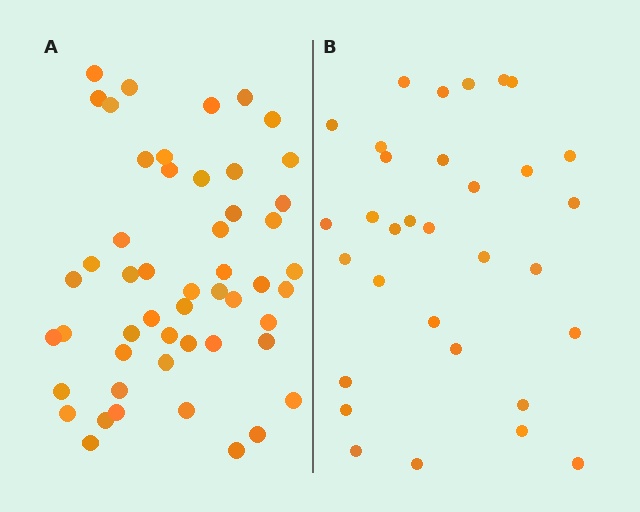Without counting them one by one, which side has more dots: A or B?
Region A (the left region) has more dots.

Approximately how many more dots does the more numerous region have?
Region A has approximately 20 more dots than region B.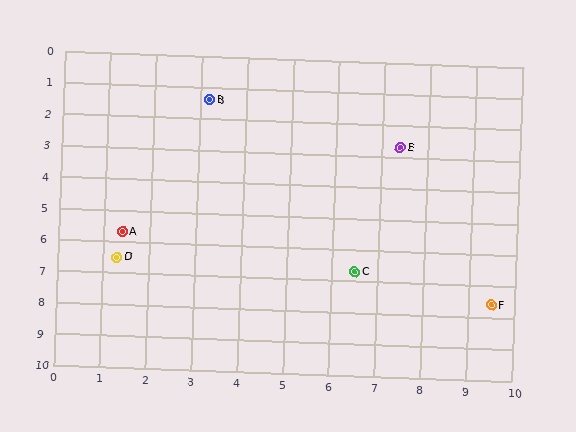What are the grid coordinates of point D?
Point D is at approximately (1.3, 6.5).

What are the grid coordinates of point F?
Point F is at approximately (9.5, 7.6).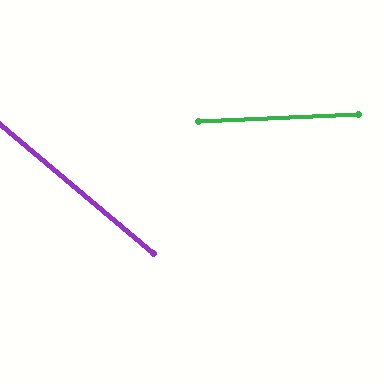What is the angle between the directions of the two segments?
Approximately 43 degrees.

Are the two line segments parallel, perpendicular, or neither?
Neither parallel nor perpendicular — they differ by about 43°.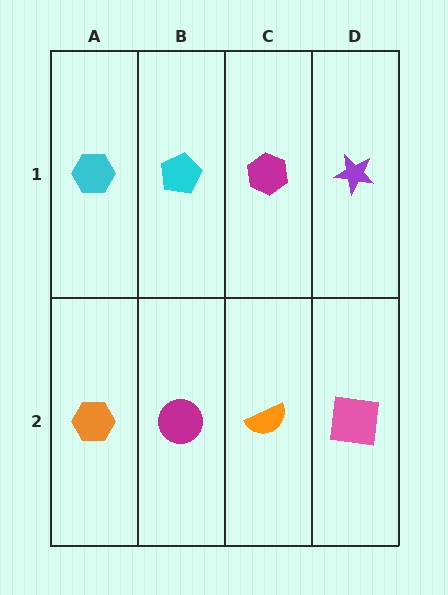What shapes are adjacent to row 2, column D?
A purple star (row 1, column D), an orange semicircle (row 2, column C).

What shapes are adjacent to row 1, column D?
A pink square (row 2, column D), a magenta hexagon (row 1, column C).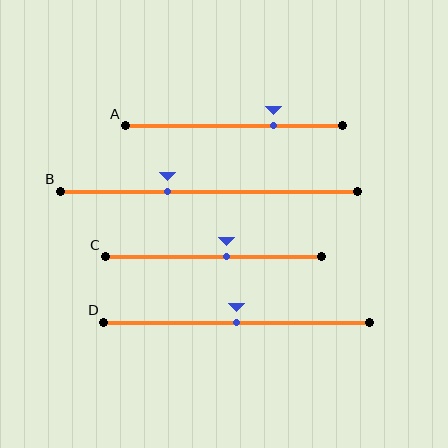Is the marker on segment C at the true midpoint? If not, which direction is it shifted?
No, the marker on segment C is shifted to the right by about 6% of the segment length.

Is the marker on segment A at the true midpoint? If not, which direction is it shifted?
No, the marker on segment A is shifted to the right by about 18% of the segment length.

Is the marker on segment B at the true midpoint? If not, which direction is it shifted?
No, the marker on segment B is shifted to the left by about 14% of the segment length.